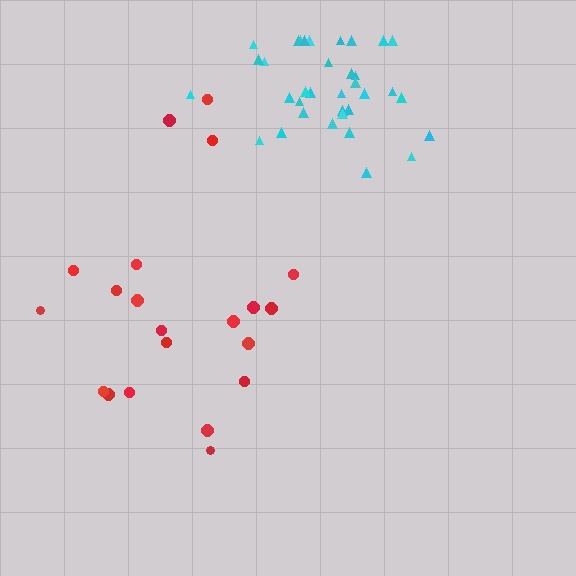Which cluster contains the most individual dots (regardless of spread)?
Cyan (35).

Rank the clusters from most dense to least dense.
cyan, red.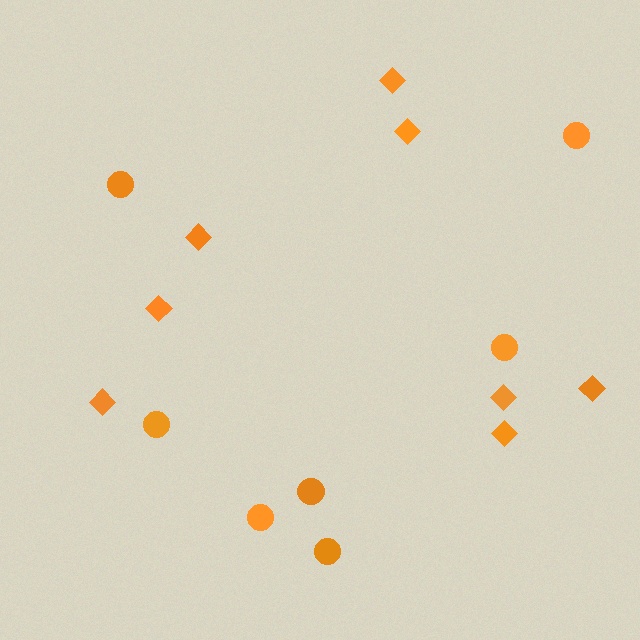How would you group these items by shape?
There are 2 groups: one group of diamonds (8) and one group of circles (7).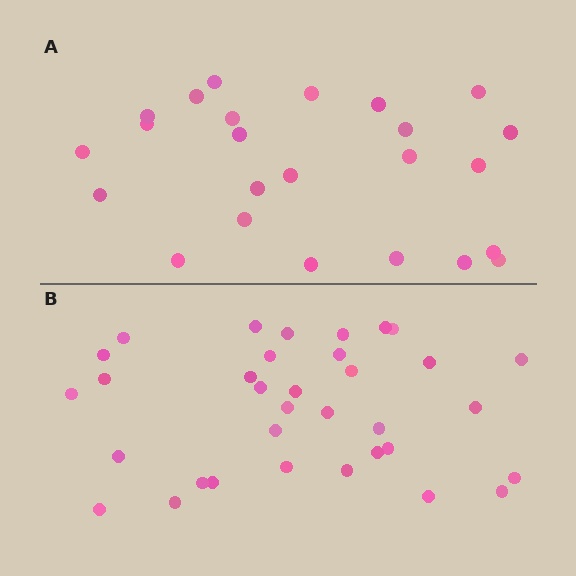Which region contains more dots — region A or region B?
Region B (the bottom region) has more dots.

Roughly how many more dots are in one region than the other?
Region B has roughly 10 or so more dots than region A.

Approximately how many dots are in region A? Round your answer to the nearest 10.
About 20 dots. (The exact count is 24, which rounds to 20.)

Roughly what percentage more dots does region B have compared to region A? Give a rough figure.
About 40% more.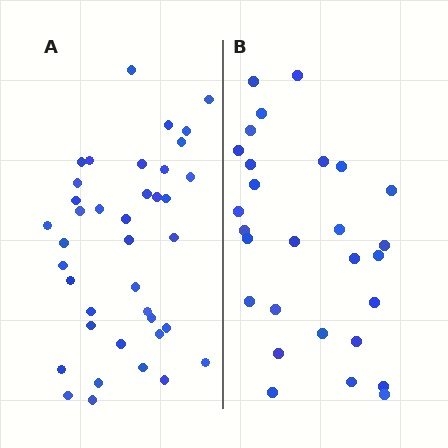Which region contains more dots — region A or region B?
Region A (the left region) has more dots.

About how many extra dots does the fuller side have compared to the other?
Region A has roughly 12 or so more dots than region B.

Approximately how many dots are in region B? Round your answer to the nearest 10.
About 30 dots. (The exact count is 28, which rounds to 30.)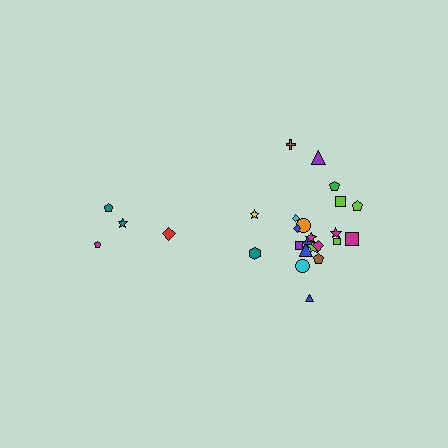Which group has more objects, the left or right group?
The right group.